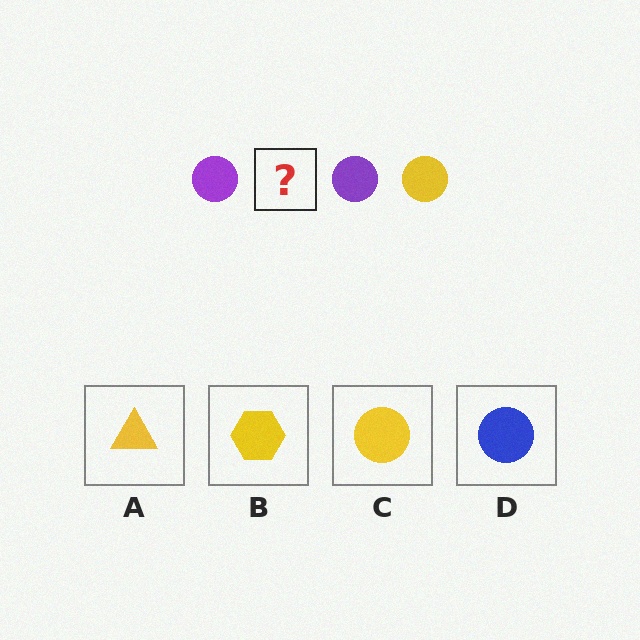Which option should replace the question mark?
Option C.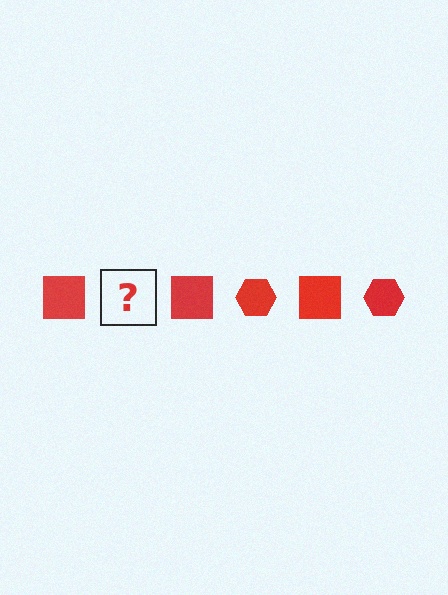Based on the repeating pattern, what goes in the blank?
The blank should be a red hexagon.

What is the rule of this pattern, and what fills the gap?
The rule is that the pattern cycles through square, hexagon shapes in red. The gap should be filled with a red hexagon.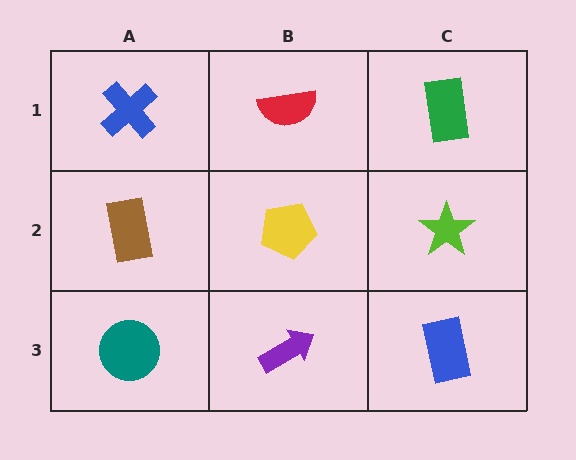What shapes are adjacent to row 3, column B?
A yellow pentagon (row 2, column B), a teal circle (row 3, column A), a blue rectangle (row 3, column C).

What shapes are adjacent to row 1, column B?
A yellow pentagon (row 2, column B), a blue cross (row 1, column A), a green rectangle (row 1, column C).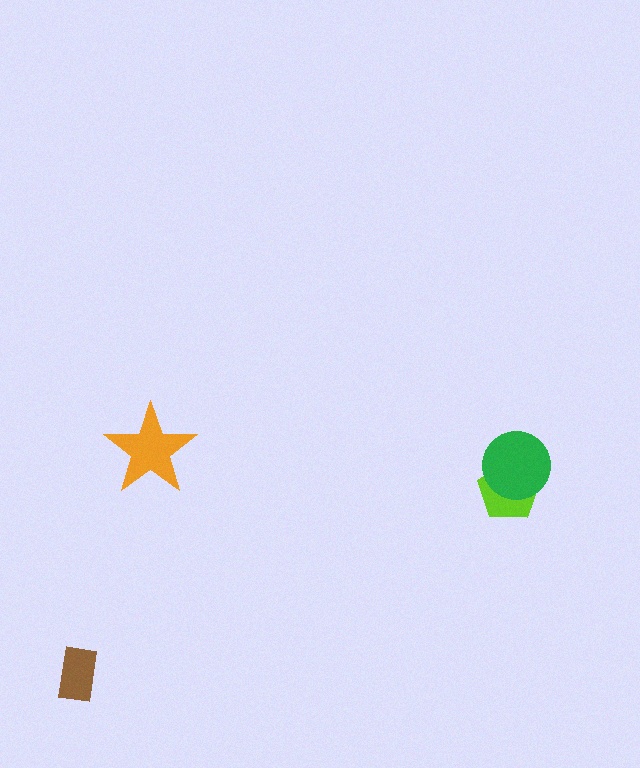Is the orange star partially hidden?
No, no other shape covers it.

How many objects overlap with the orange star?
0 objects overlap with the orange star.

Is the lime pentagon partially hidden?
Yes, it is partially covered by another shape.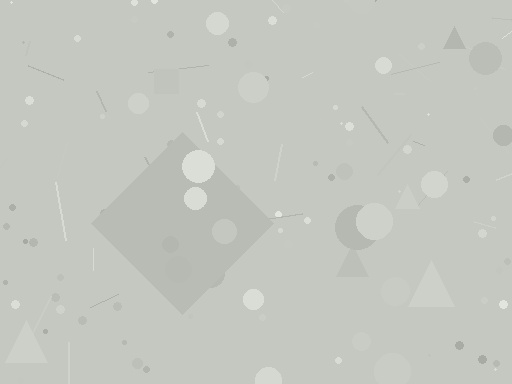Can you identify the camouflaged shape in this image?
The camouflaged shape is a diamond.